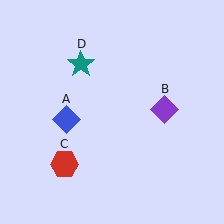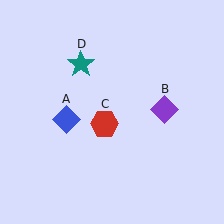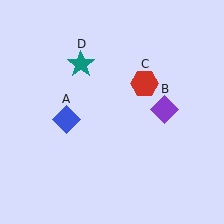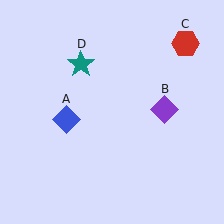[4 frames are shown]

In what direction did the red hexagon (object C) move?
The red hexagon (object C) moved up and to the right.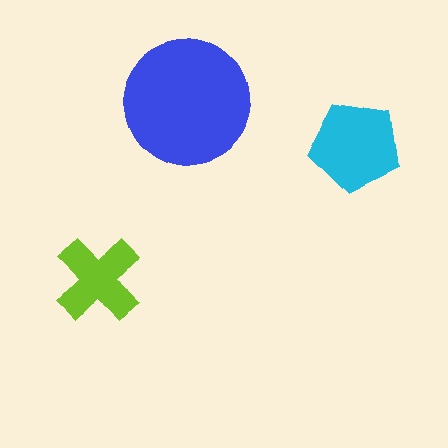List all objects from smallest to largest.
The lime cross, the cyan pentagon, the blue circle.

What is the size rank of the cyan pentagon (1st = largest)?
2nd.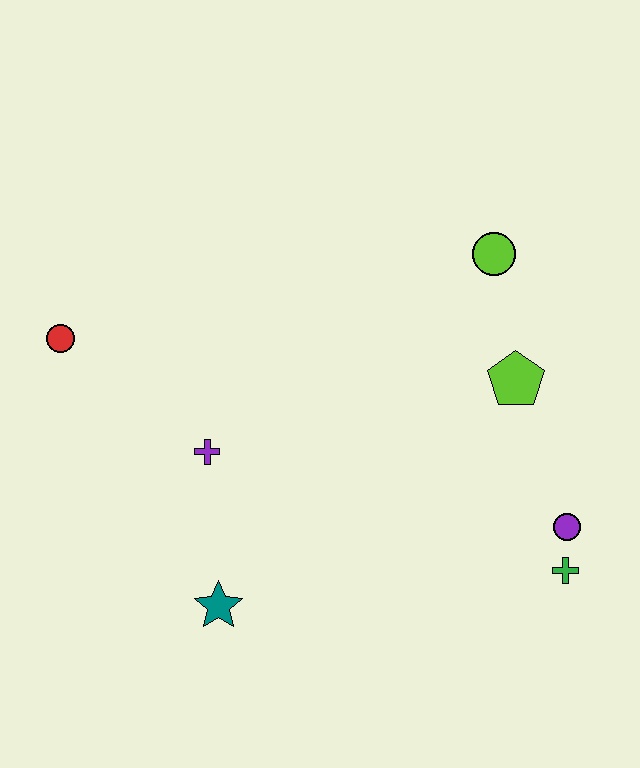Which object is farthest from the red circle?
The green cross is farthest from the red circle.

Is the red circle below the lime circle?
Yes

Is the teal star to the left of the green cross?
Yes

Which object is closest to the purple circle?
The green cross is closest to the purple circle.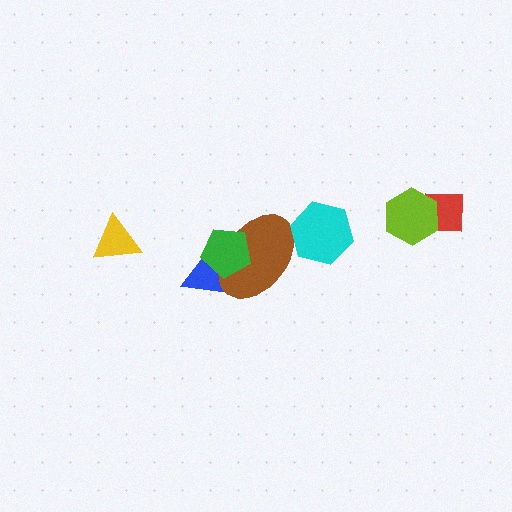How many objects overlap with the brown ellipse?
3 objects overlap with the brown ellipse.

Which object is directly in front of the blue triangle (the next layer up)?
The brown ellipse is directly in front of the blue triangle.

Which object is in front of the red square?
The lime hexagon is in front of the red square.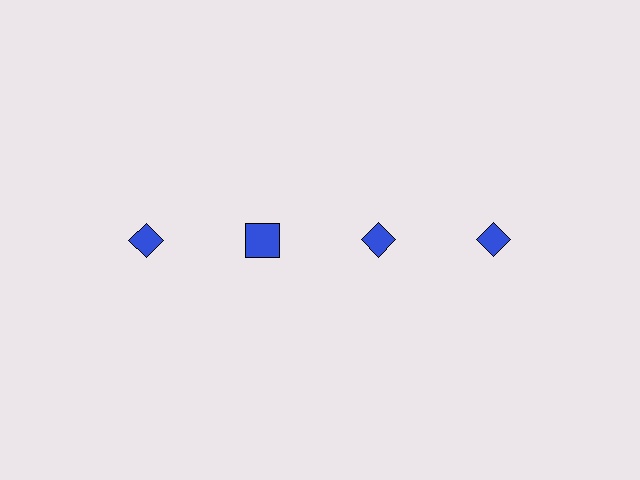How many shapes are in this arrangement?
There are 4 shapes arranged in a grid pattern.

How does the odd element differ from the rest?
It has a different shape: square instead of diamond.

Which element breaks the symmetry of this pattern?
The blue square in the top row, second from left column breaks the symmetry. All other shapes are blue diamonds.